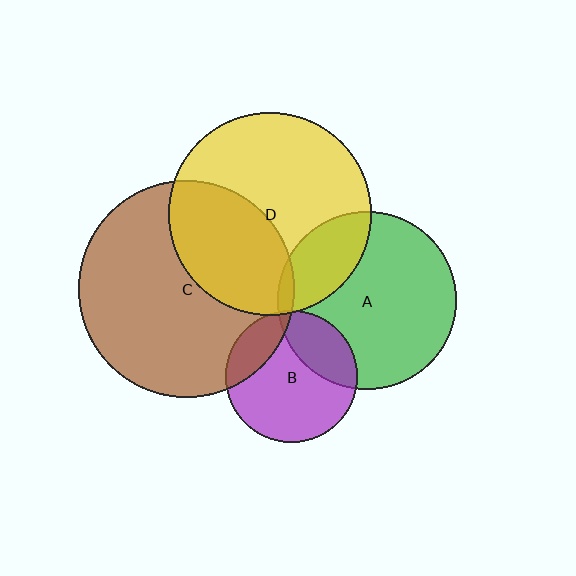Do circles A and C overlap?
Yes.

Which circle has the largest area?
Circle C (brown).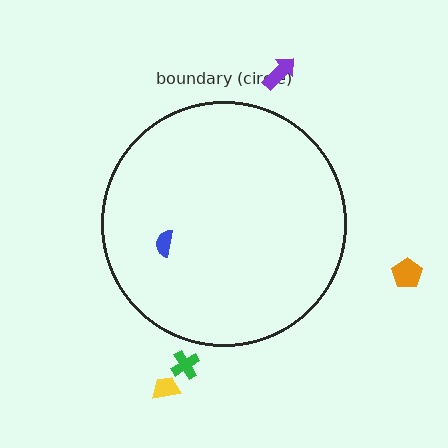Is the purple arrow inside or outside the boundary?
Outside.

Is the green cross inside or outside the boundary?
Outside.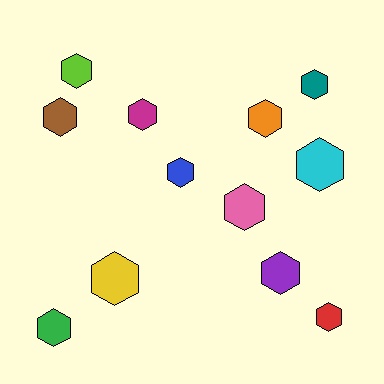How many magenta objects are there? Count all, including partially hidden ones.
There is 1 magenta object.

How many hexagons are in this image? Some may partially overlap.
There are 12 hexagons.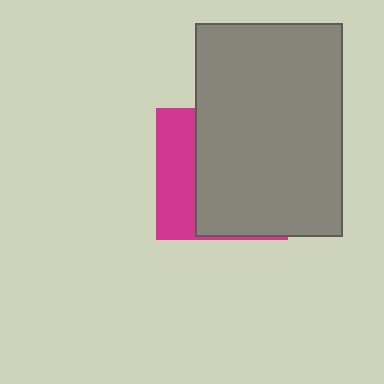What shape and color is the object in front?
The object in front is a gray rectangle.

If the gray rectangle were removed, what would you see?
You would see the complete magenta square.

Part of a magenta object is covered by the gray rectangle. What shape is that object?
It is a square.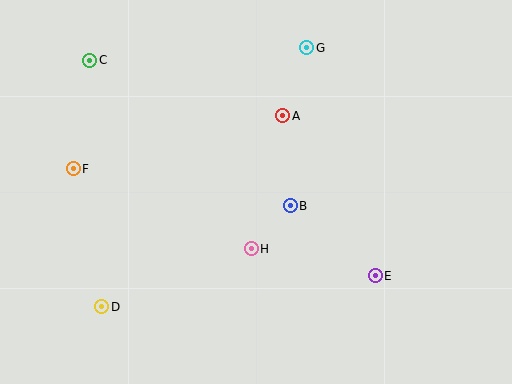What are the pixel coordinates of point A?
Point A is at (283, 116).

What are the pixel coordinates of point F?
Point F is at (73, 169).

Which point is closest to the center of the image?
Point B at (290, 206) is closest to the center.